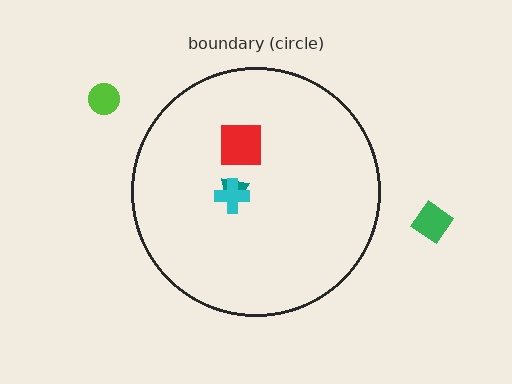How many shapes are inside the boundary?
3 inside, 2 outside.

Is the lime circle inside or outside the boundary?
Outside.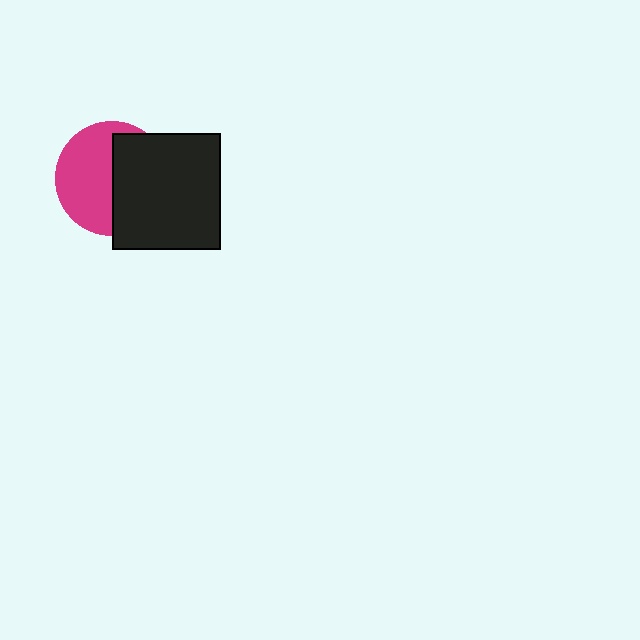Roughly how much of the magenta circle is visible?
About half of it is visible (roughly 52%).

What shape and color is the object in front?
The object in front is a black rectangle.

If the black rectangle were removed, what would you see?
You would see the complete magenta circle.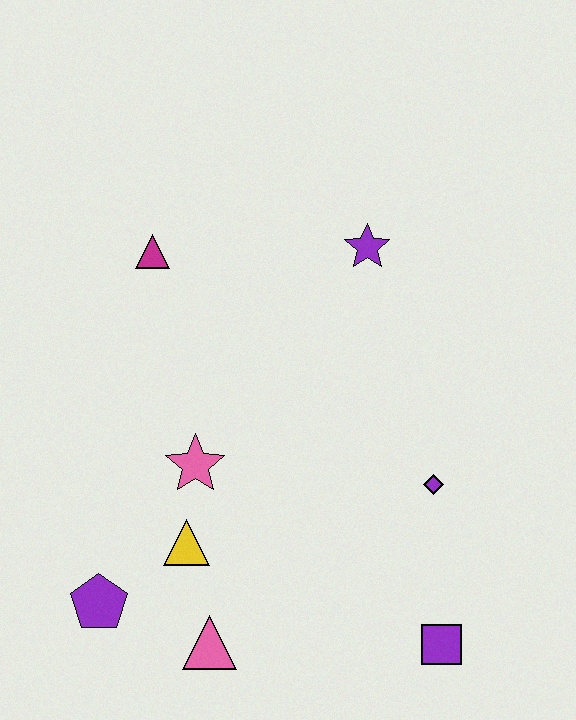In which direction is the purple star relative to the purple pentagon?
The purple star is above the purple pentagon.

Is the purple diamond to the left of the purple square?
Yes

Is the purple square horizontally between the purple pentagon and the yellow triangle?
No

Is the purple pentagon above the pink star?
No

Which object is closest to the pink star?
The yellow triangle is closest to the pink star.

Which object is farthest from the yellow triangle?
The purple star is farthest from the yellow triangle.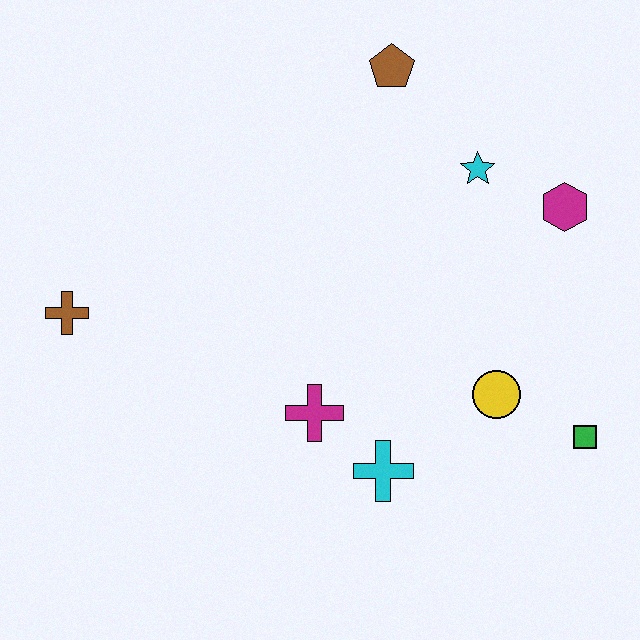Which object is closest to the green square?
The yellow circle is closest to the green square.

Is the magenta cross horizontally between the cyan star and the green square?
No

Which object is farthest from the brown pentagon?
The green square is farthest from the brown pentagon.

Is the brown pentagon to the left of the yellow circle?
Yes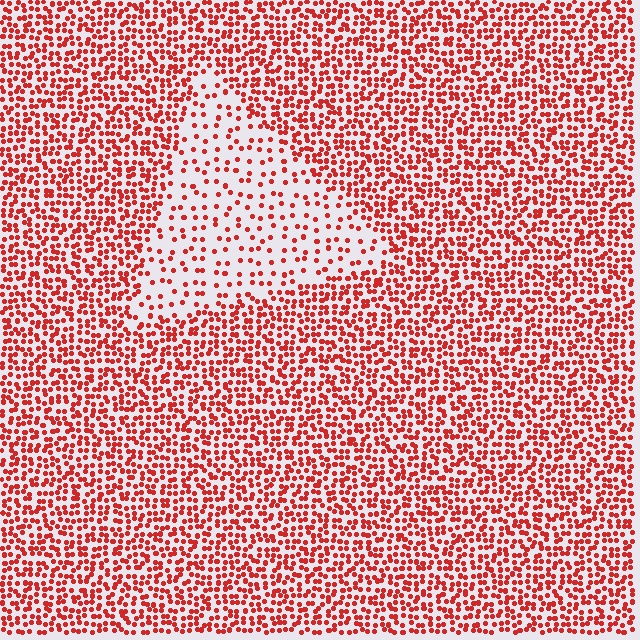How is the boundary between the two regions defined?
The boundary is defined by a change in element density (approximately 2.6x ratio). All elements are the same color, size, and shape.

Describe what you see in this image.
The image contains small red elements arranged at two different densities. A triangle-shaped region is visible where the elements are less densely packed than the surrounding area.